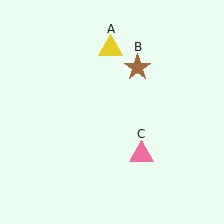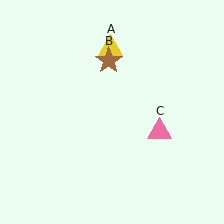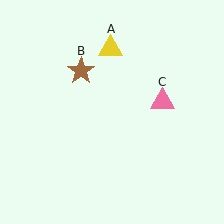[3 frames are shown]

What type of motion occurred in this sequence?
The brown star (object B), pink triangle (object C) rotated counterclockwise around the center of the scene.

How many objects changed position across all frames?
2 objects changed position: brown star (object B), pink triangle (object C).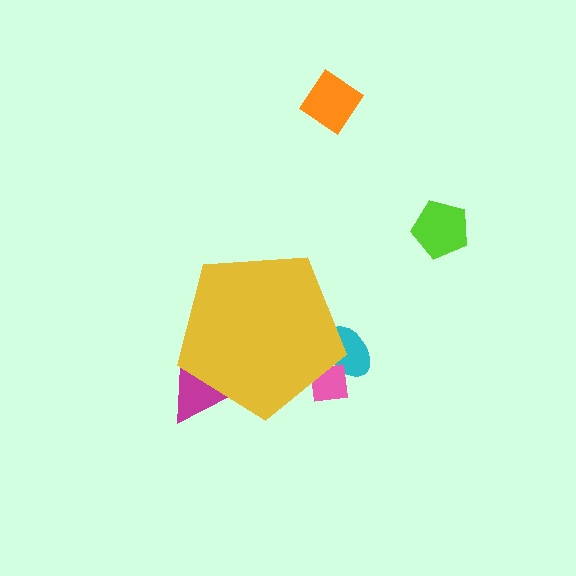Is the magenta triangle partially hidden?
Yes, the magenta triangle is partially hidden behind the yellow pentagon.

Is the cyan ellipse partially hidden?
Yes, the cyan ellipse is partially hidden behind the yellow pentagon.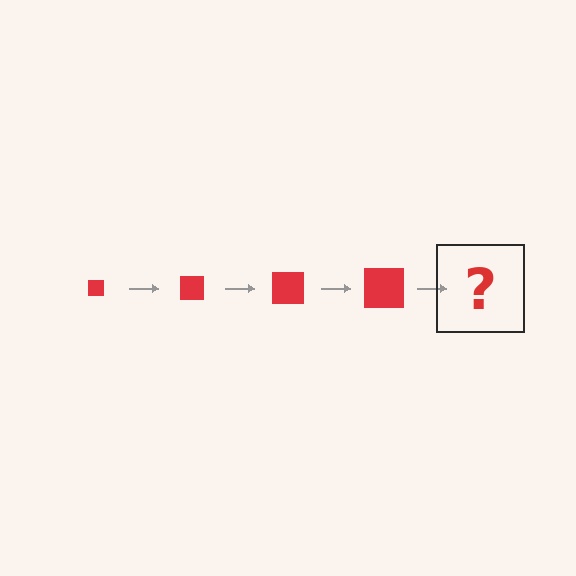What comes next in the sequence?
The next element should be a red square, larger than the previous one.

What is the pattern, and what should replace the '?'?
The pattern is that the square gets progressively larger each step. The '?' should be a red square, larger than the previous one.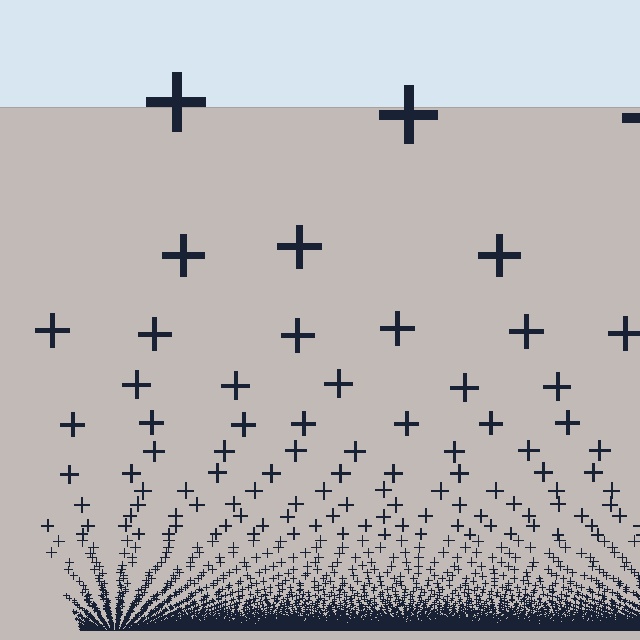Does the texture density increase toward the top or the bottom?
Density increases toward the bottom.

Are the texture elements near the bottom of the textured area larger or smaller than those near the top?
Smaller. The gradient is inverted — elements near the bottom are smaller and denser.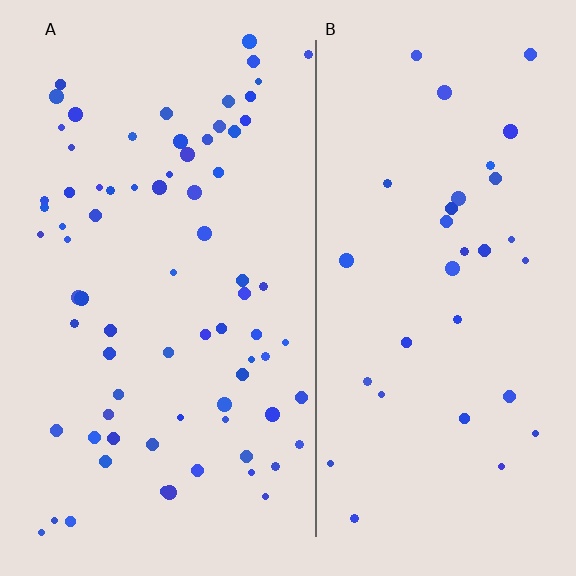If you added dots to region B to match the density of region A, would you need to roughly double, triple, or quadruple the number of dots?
Approximately double.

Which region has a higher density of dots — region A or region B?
A (the left).